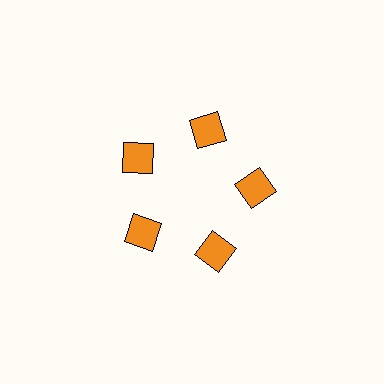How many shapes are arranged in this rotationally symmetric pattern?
There are 5 shapes, arranged in 5 groups of 1.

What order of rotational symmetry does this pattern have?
This pattern has 5-fold rotational symmetry.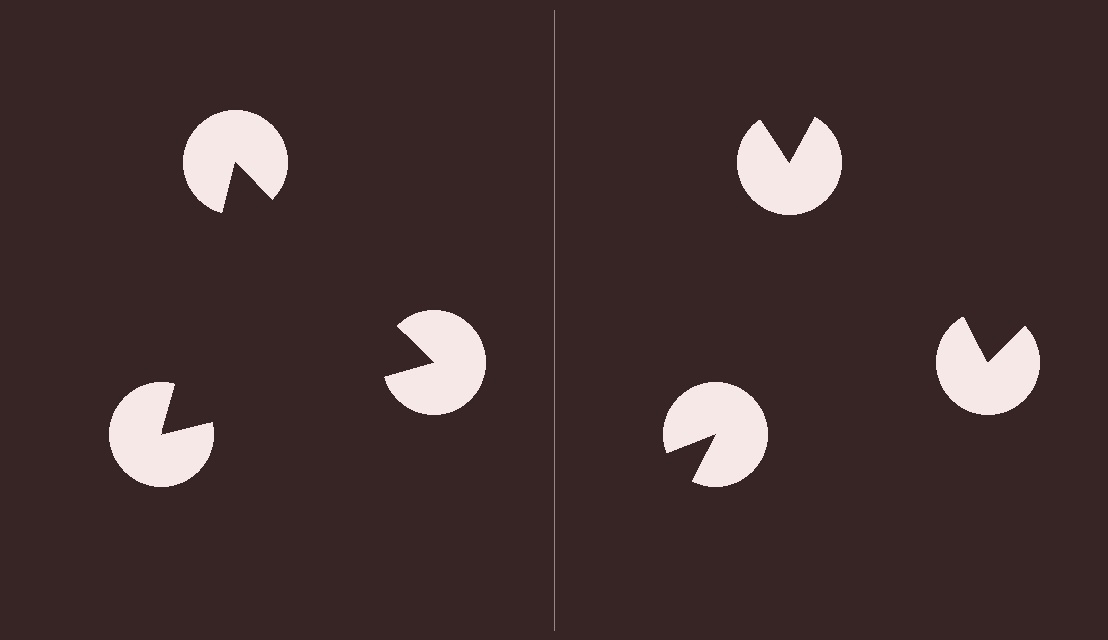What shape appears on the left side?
An illusory triangle.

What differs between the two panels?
The pac-man discs are positioned identically on both sides; only the wedge orientations differ. On the left they align to a triangle; on the right they are misaligned.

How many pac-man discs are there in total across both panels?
6 — 3 on each side.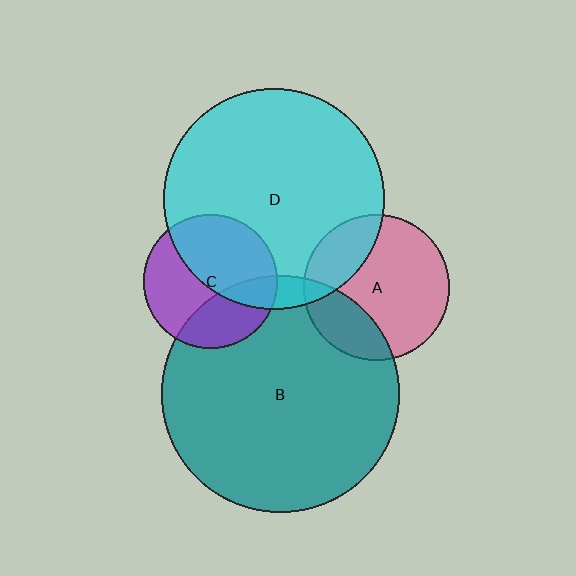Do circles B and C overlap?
Yes.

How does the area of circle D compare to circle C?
Approximately 2.7 times.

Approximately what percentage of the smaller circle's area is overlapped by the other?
Approximately 30%.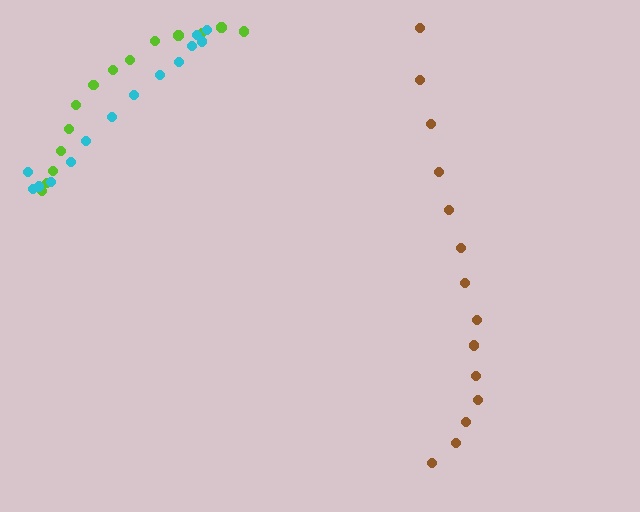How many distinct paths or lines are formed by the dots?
There are 3 distinct paths.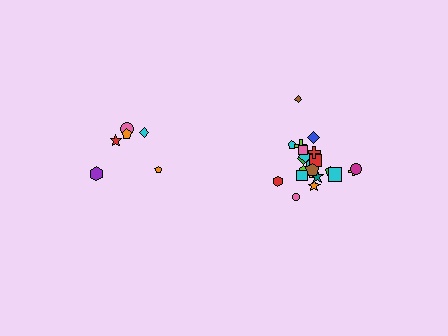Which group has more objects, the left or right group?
The right group.